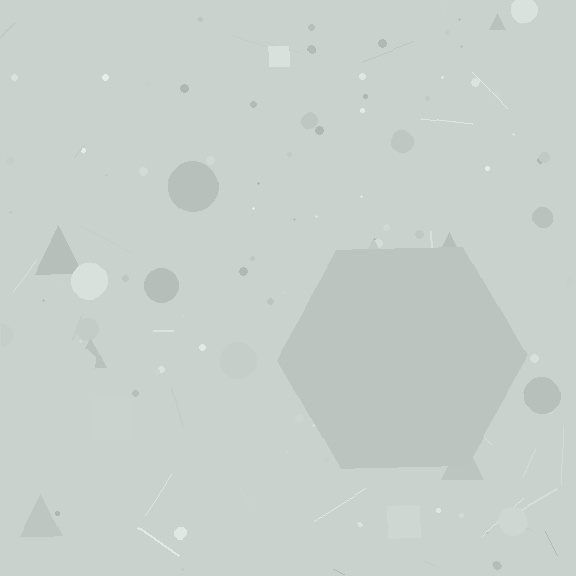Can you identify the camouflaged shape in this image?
The camouflaged shape is a hexagon.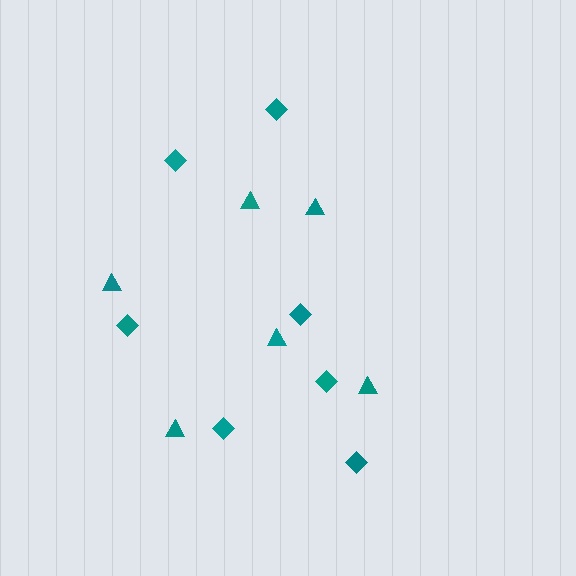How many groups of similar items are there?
There are 2 groups: one group of diamonds (7) and one group of triangles (6).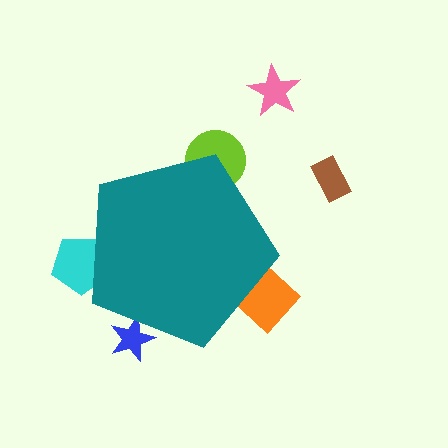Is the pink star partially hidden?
No, the pink star is fully visible.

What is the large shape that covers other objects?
A teal pentagon.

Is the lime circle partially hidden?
Yes, the lime circle is partially hidden behind the teal pentagon.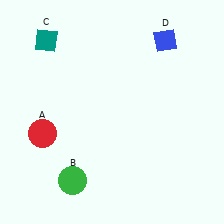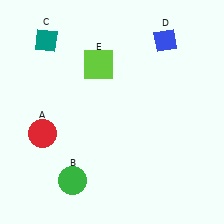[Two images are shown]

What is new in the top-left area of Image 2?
A lime square (E) was added in the top-left area of Image 2.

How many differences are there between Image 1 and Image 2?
There is 1 difference between the two images.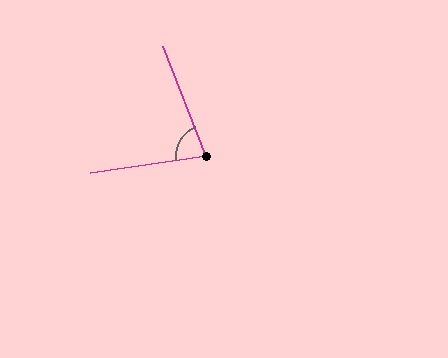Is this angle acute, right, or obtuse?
It is acute.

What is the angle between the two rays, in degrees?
Approximately 77 degrees.